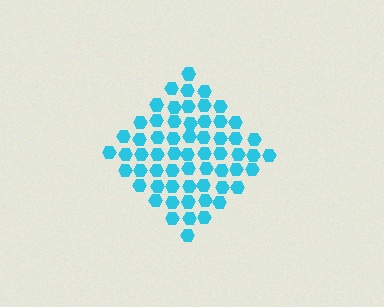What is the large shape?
The large shape is a diamond.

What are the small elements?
The small elements are hexagons.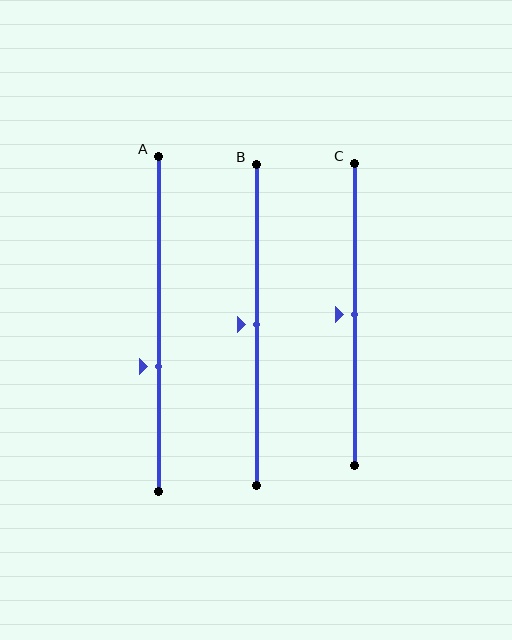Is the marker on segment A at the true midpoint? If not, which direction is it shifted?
No, the marker on segment A is shifted downward by about 13% of the segment length.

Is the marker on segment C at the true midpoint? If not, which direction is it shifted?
Yes, the marker on segment C is at the true midpoint.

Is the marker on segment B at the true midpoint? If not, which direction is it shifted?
Yes, the marker on segment B is at the true midpoint.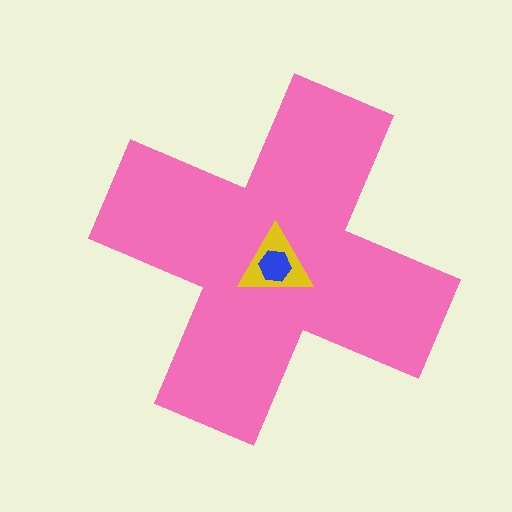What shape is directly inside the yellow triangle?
The blue hexagon.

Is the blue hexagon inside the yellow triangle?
Yes.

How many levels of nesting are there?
3.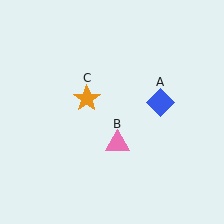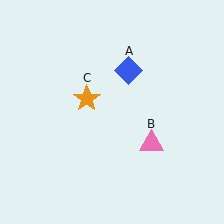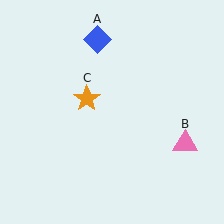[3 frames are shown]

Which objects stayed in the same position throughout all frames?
Orange star (object C) remained stationary.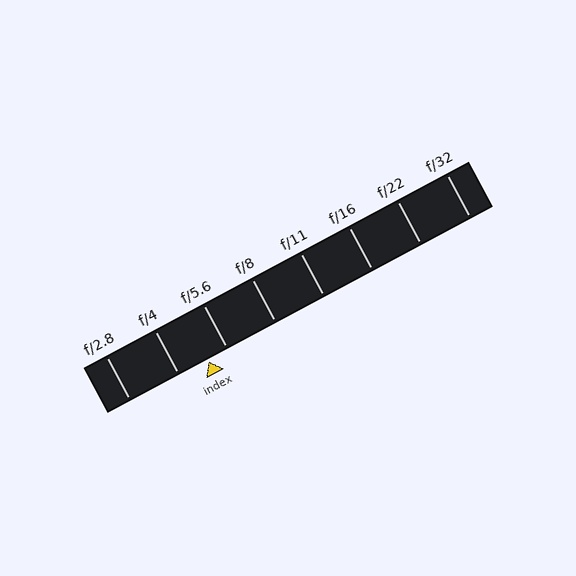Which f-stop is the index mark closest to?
The index mark is closest to f/5.6.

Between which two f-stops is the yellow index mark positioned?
The index mark is between f/4 and f/5.6.